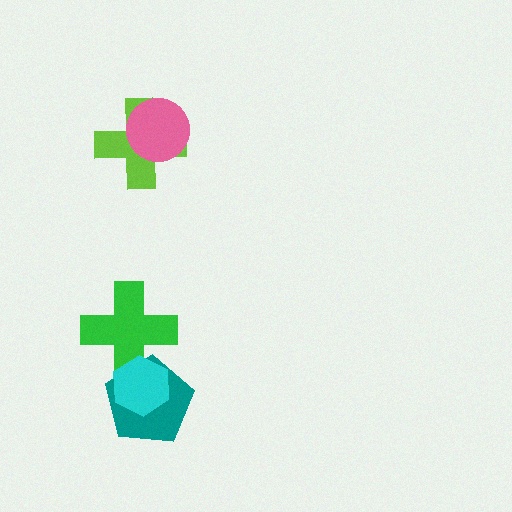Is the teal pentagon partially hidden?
Yes, it is partially covered by another shape.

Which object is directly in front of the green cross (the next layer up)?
The teal pentagon is directly in front of the green cross.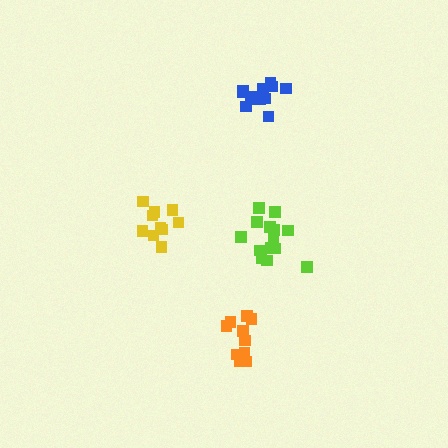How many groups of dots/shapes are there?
There are 4 groups.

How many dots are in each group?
Group 1: 10 dots, Group 2: 14 dots, Group 3: 12 dots, Group 4: 10 dots (46 total).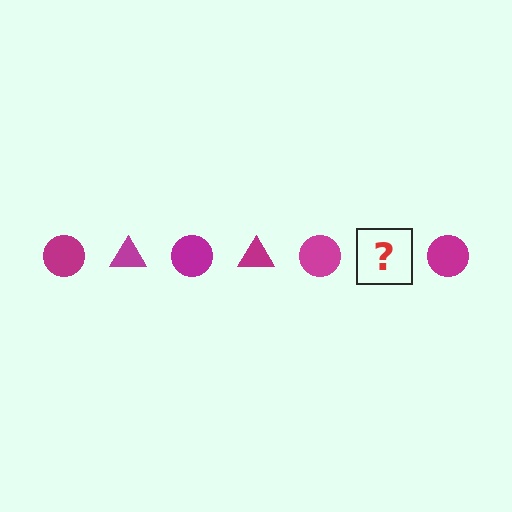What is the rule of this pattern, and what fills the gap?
The rule is that the pattern cycles through circle, triangle shapes in magenta. The gap should be filled with a magenta triangle.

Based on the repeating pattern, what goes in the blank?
The blank should be a magenta triangle.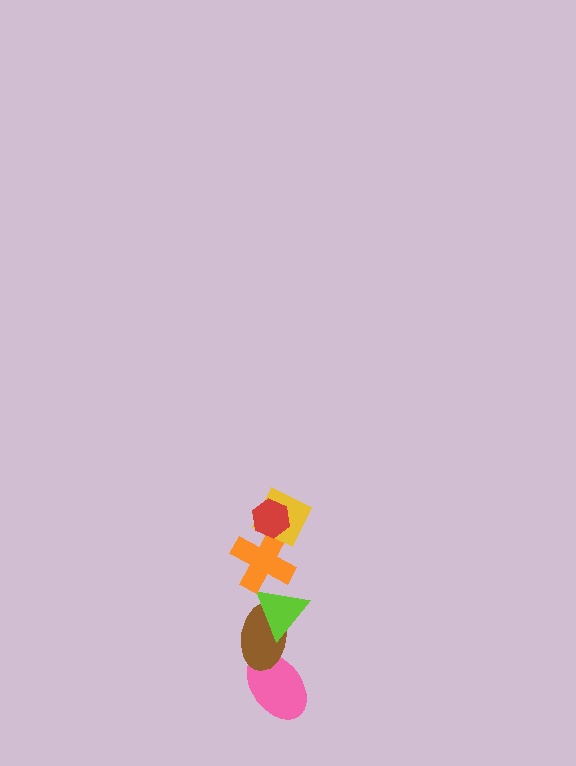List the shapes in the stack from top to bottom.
From top to bottom: the red hexagon, the yellow diamond, the orange cross, the lime triangle, the brown ellipse, the pink ellipse.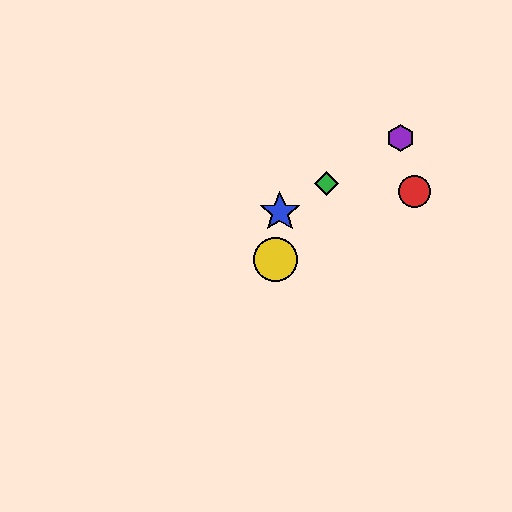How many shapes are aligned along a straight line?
3 shapes (the blue star, the green diamond, the purple hexagon) are aligned along a straight line.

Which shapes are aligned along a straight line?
The blue star, the green diamond, the purple hexagon are aligned along a straight line.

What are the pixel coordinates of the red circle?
The red circle is at (415, 192).